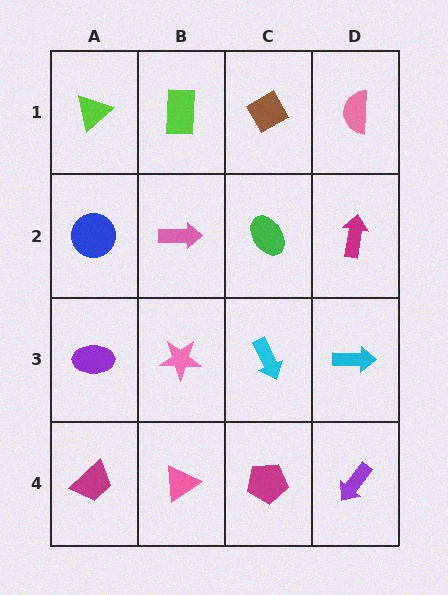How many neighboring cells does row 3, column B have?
4.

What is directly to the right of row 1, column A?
A lime rectangle.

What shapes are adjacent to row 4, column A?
A purple ellipse (row 3, column A), a pink triangle (row 4, column B).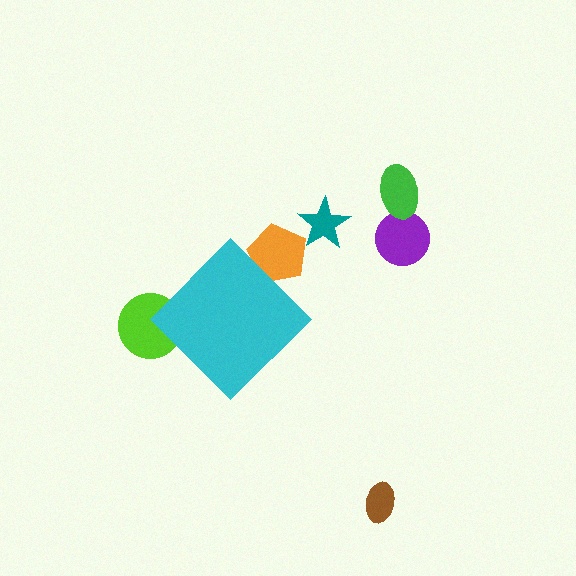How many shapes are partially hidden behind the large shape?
2 shapes are partially hidden.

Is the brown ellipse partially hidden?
No, the brown ellipse is fully visible.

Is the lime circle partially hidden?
Yes, the lime circle is partially hidden behind the cyan diamond.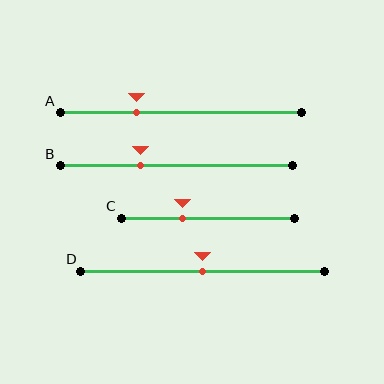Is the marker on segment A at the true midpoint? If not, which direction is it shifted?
No, the marker on segment A is shifted to the left by about 18% of the segment length.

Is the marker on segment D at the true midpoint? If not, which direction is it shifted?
Yes, the marker on segment D is at the true midpoint.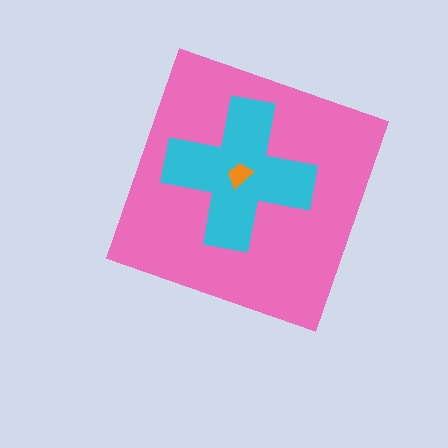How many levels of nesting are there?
3.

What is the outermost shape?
The pink diamond.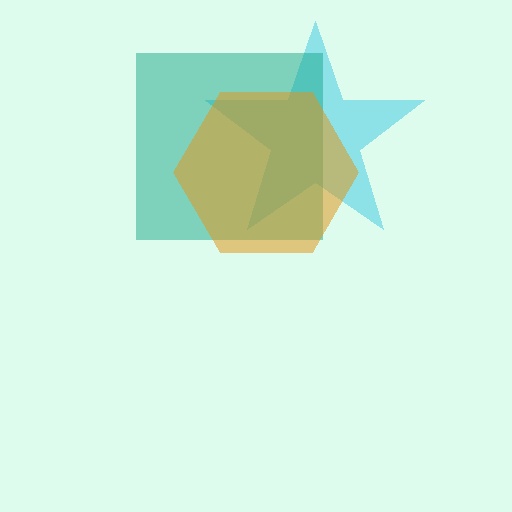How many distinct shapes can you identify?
There are 3 distinct shapes: a cyan star, a teal square, an orange hexagon.